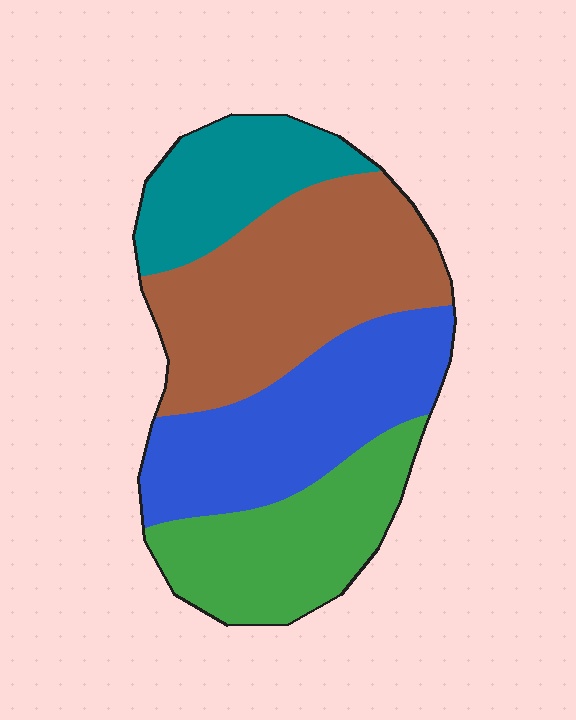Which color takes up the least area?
Teal, at roughly 15%.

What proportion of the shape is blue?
Blue covers 28% of the shape.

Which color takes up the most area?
Brown, at roughly 35%.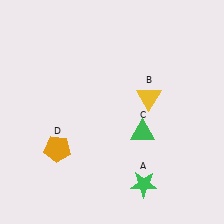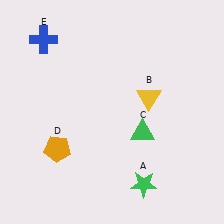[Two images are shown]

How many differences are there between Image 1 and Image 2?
There is 1 difference between the two images.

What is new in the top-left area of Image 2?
A blue cross (E) was added in the top-left area of Image 2.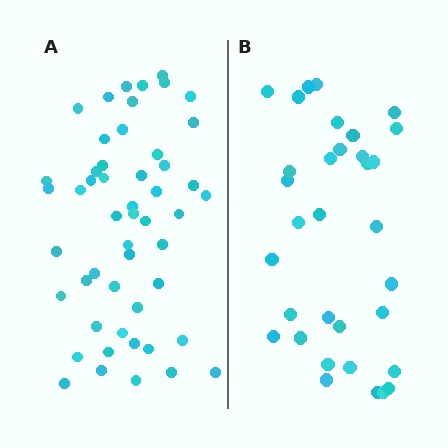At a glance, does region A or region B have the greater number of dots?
Region A (the left region) has more dots.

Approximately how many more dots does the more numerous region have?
Region A has approximately 20 more dots than region B.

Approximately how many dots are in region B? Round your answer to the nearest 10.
About 30 dots. (The exact count is 33, which rounds to 30.)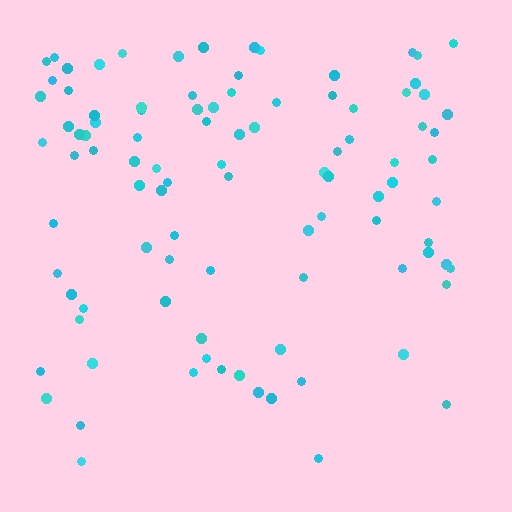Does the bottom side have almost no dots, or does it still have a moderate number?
Still a moderate number, just noticeably fewer than the top.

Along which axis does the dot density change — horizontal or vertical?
Vertical.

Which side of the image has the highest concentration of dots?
The top.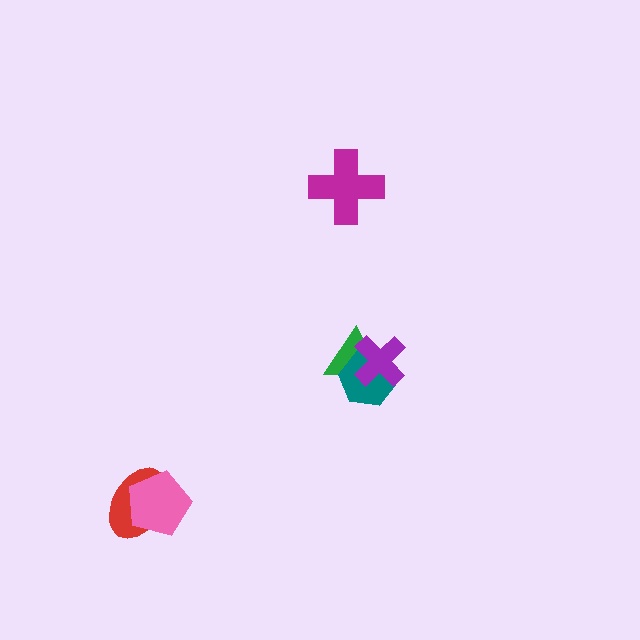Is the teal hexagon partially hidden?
Yes, it is partially covered by another shape.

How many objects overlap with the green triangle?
2 objects overlap with the green triangle.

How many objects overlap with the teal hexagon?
2 objects overlap with the teal hexagon.